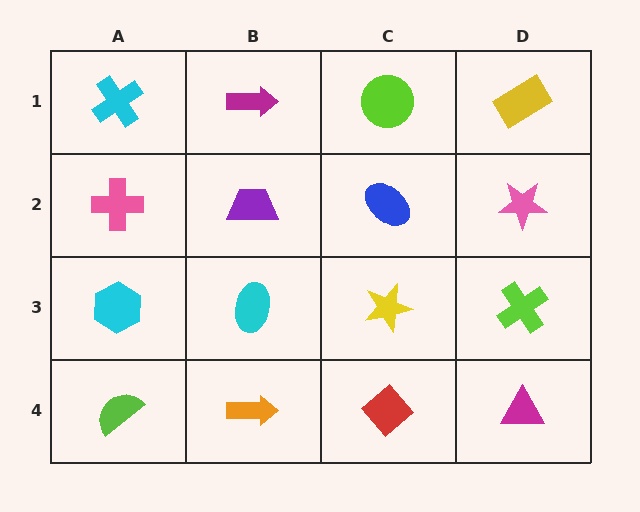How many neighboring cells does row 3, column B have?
4.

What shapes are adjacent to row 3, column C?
A blue ellipse (row 2, column C), a red diamond (row 4, column C), a cyan ellipse (row 3, column B), a lime cross (row 3, column D).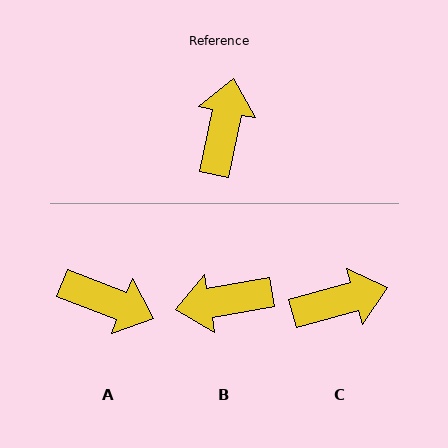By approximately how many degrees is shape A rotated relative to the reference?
Approximately 100 degrees clockwise.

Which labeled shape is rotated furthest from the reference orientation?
B, about 112 degrees away.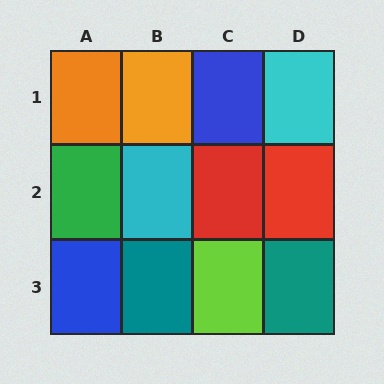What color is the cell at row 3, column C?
Lime.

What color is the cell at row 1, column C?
Blue.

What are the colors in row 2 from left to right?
Green, cyan, red, red.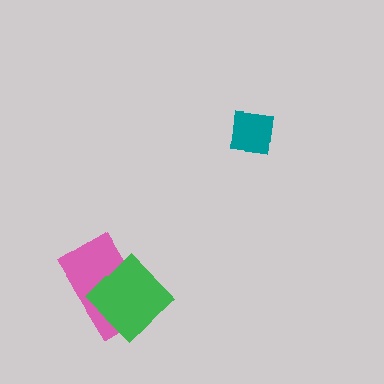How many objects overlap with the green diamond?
1 object overlaps with the green diamond.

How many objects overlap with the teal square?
0 objects overlap with the teal square.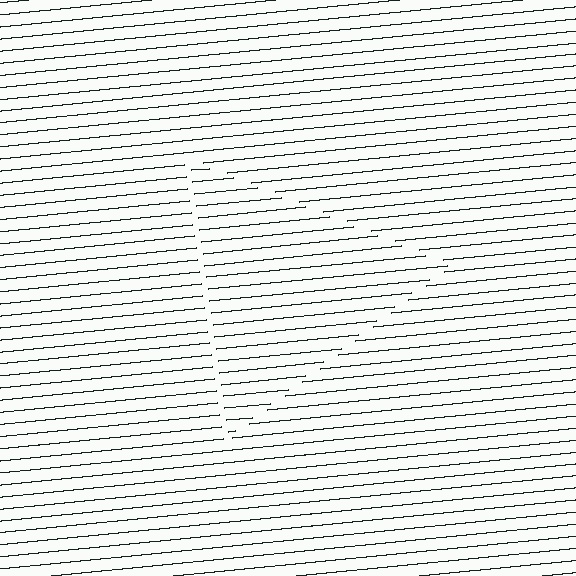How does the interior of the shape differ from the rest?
The interior of the shape contains the same grating, shifted by half a period — the contour is defined by the phase discontinuity where line-ends from the inner and outer gratings abut.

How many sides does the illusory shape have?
3 sides — the line-ends trace a triangle.